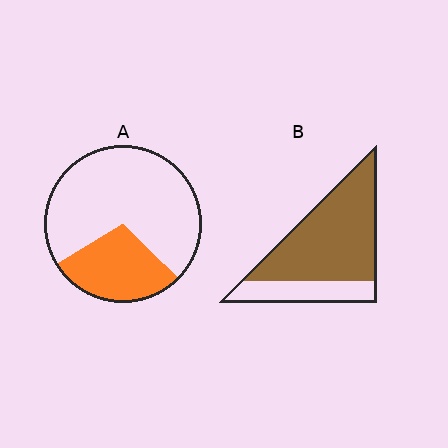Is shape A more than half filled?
No.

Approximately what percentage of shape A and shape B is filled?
A is approximately 30% and B is approximately 75%.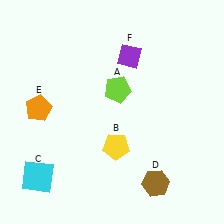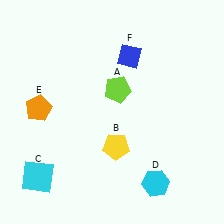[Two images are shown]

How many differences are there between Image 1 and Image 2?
There are 2 differences between the two images.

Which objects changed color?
D changed from brown to cyan. F changed from purple to blue.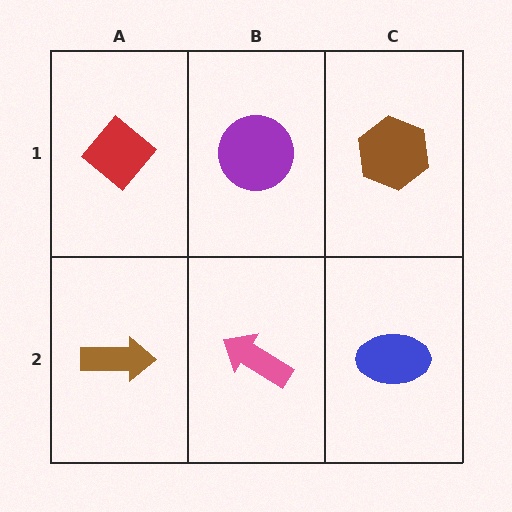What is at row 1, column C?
A brown hexagon.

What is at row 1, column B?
A purple circle.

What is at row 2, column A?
A brown arrow.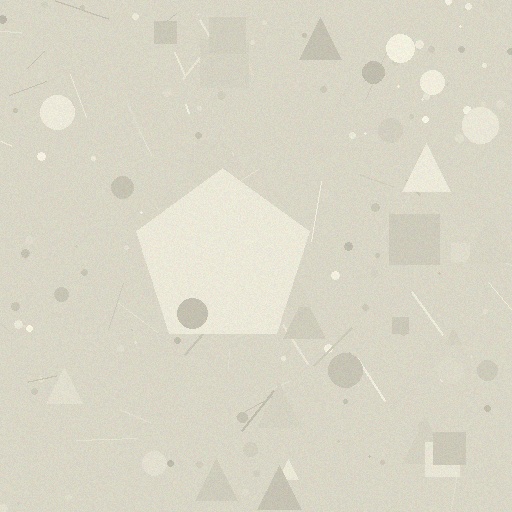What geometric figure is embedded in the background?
A pentagon is embedded in the background.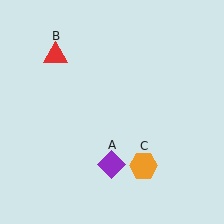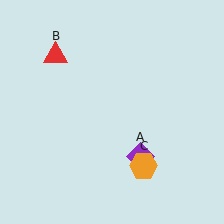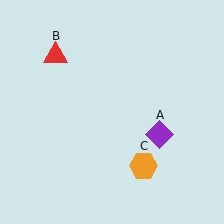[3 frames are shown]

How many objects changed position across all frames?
1 object changed position: purple diamond (object A).